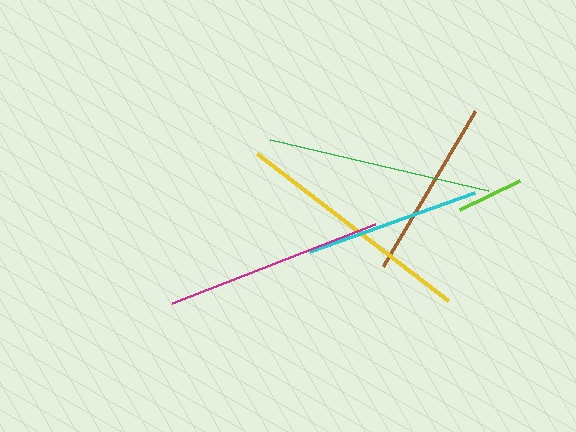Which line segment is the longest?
The yellow line is the longest at approximately 241 pixels.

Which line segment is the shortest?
The lime line is the shortest at approximately 67 pixels.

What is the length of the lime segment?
The lime segment is approximately 67 pixels long.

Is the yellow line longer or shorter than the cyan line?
The yellow line is longer than the cyan line.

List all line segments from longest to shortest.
From longest to shortest: yellow, green, magenta, brown, cyan, lime.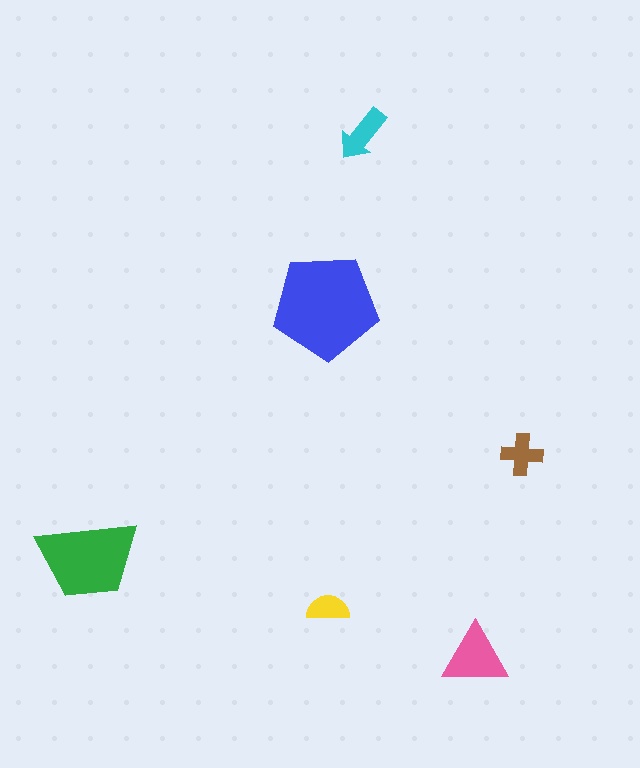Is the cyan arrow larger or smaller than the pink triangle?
Smaller.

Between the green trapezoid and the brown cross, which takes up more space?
The green trapezoid.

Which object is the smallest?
The yellow semicircle.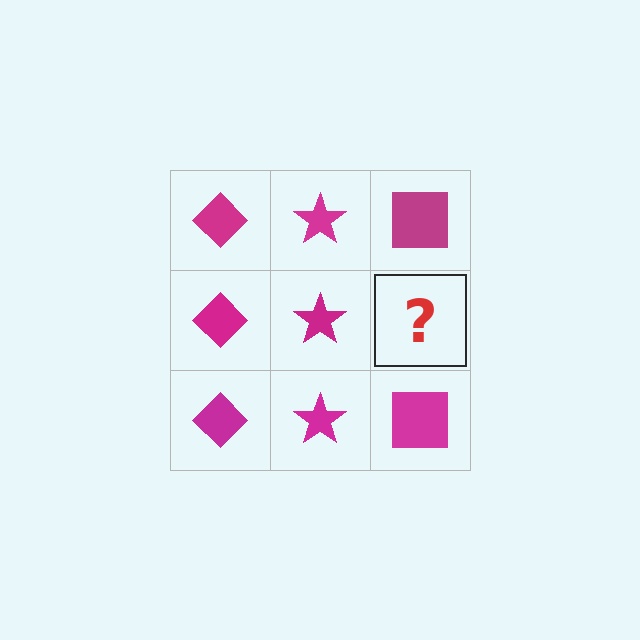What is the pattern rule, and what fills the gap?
The rule is that each column has a consistent shape. The gap should be filled with a magenta square.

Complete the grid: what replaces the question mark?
The question mark should be replaced with a magenta square.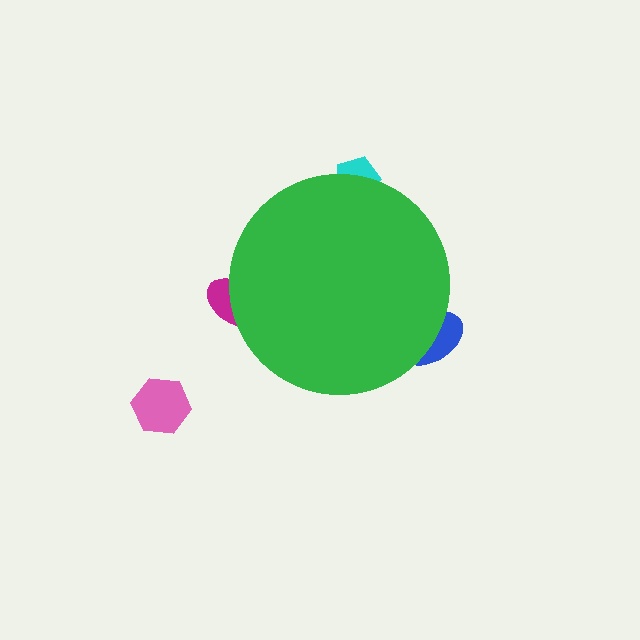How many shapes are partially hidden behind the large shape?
3 shapes are partially hidden.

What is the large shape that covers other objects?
A green circle.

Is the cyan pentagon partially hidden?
Yes, the cyan pentagon is partially hidden behind the green circle.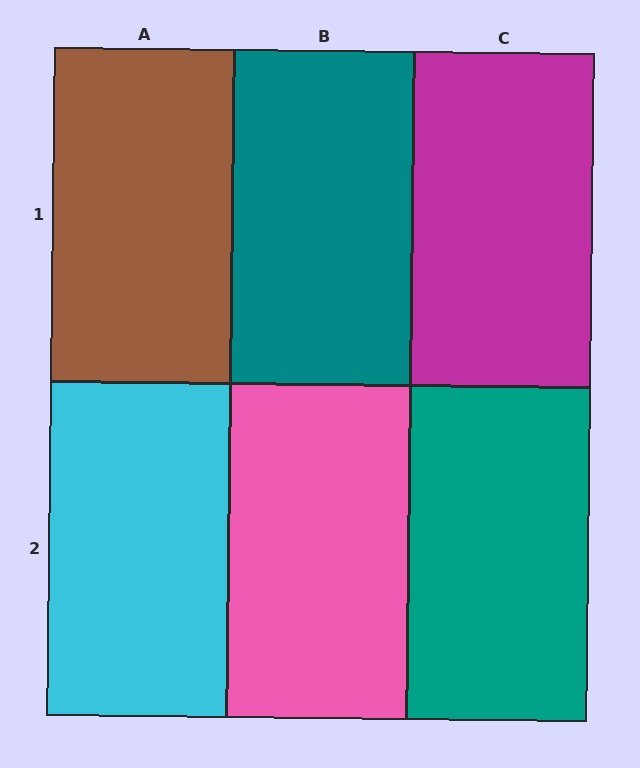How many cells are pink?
1 cell is pink.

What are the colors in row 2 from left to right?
Cyan, pink, teal.